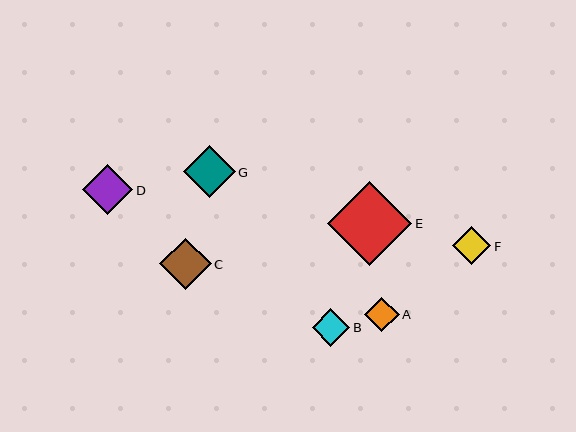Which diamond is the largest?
Diamond E is the largest with a size of approximately 84 pixels.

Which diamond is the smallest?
Diamond A is the smallest with a size of approximately 35 pixels.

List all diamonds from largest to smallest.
From largest to smallest: E, G, C, D, F, B, A.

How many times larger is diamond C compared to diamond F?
Diamond C is approximately 1.4 times the size of diamond F.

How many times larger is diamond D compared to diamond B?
Diamond D is approximately 1.3 times the size of diamond B.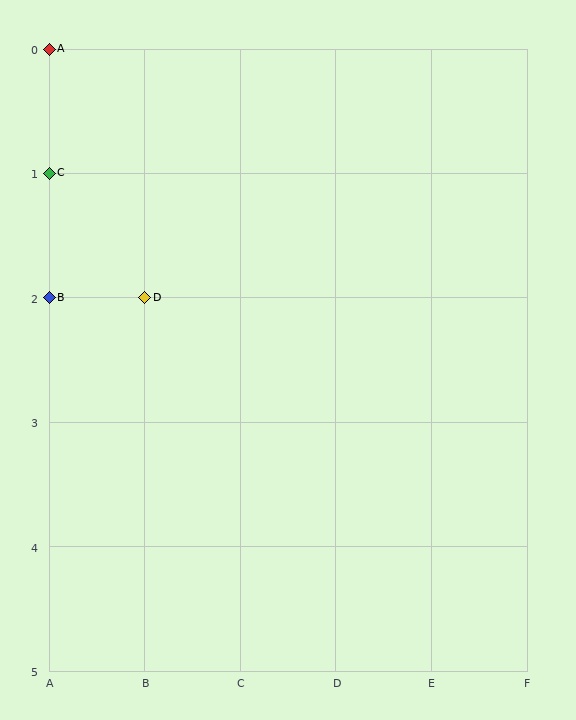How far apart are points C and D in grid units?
Points C and D are 1 column and 1 row apart (about 1.4 grid units diagonally).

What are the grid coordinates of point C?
Point C is at grid coordinates (A, 1).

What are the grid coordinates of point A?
Point A is at grid coordinates (A, 0).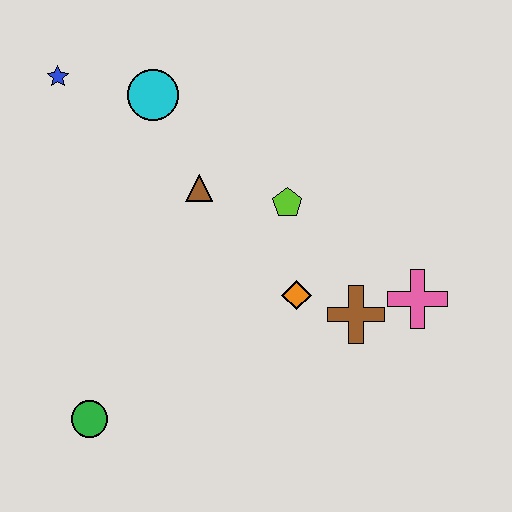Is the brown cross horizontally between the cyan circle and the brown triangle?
No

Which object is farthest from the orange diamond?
The blue star is farthest from the orange diamond.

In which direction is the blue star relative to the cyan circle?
The blue star is to the left of the cyan circle.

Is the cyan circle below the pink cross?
No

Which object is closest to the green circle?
The orange diamond is closest to the green circle.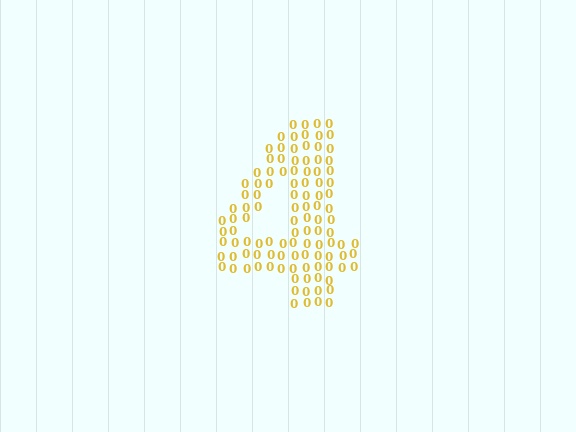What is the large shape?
The large shape is the digit 4.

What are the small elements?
The small elements are digit 0's.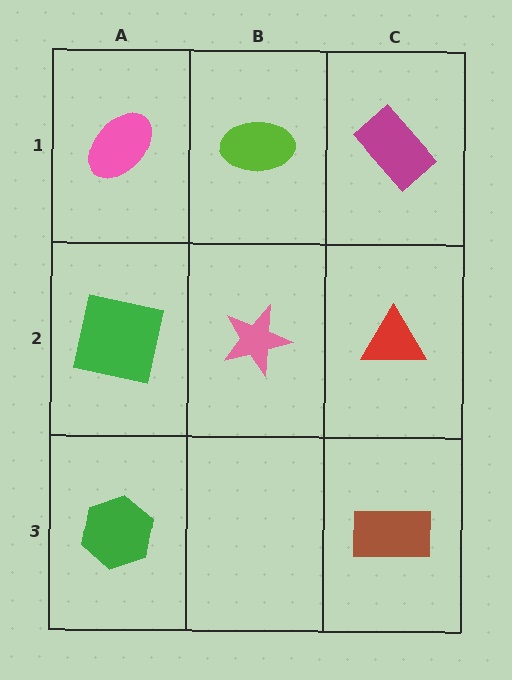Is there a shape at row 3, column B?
No, that cell is empty.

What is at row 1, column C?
A magenta rectangle.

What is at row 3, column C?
A brown rectangle.